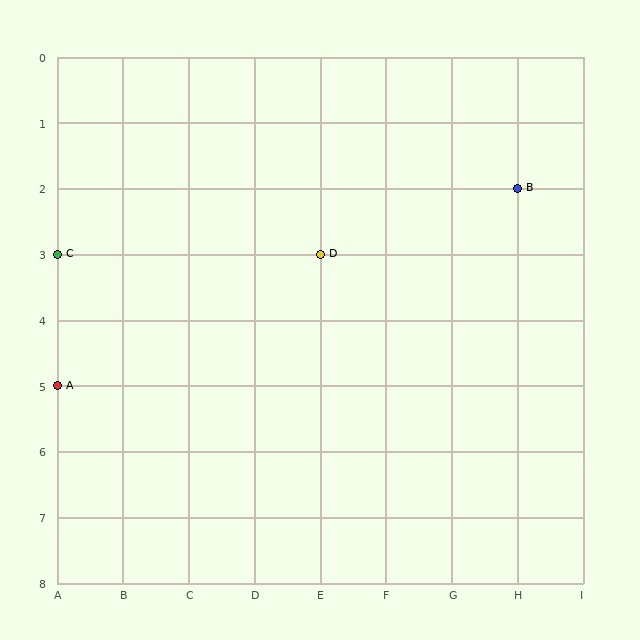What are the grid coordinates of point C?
Point C is at grid coordinates (A, 3).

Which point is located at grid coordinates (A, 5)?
Point A is at (A, 5).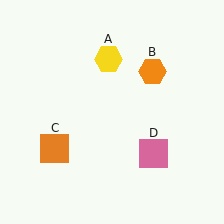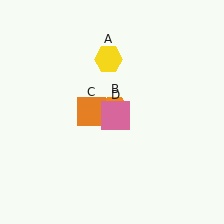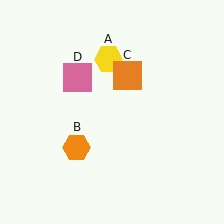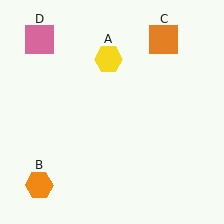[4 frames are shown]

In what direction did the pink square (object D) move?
The pink square (object D) moved up and to the left.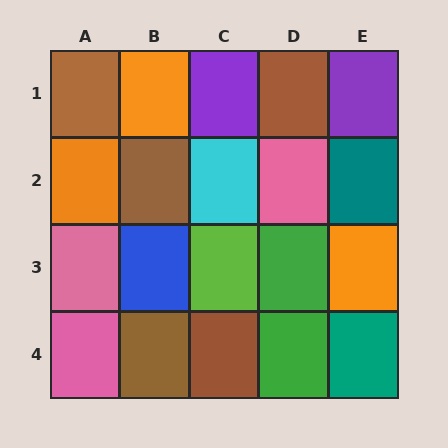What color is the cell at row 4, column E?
Teal.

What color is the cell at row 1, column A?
Brown.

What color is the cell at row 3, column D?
Green.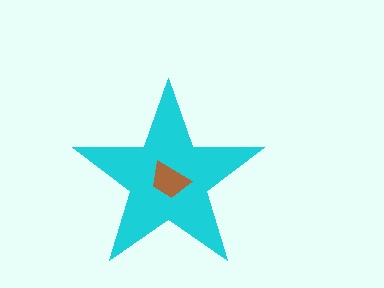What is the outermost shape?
The cyan star.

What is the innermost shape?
The brown trapezoid.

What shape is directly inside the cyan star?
The brown trapezoid.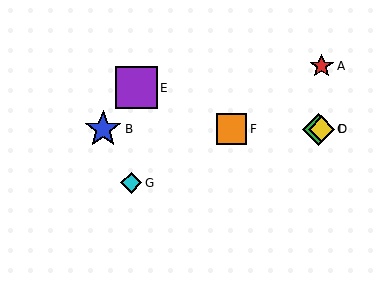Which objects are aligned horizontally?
Objects B, C, D, F are aligned horizontally.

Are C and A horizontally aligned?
No, C is at y≈129 and A is at y≈66.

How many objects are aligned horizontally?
4 objects (B, C, D, F) are aligned horizontally.